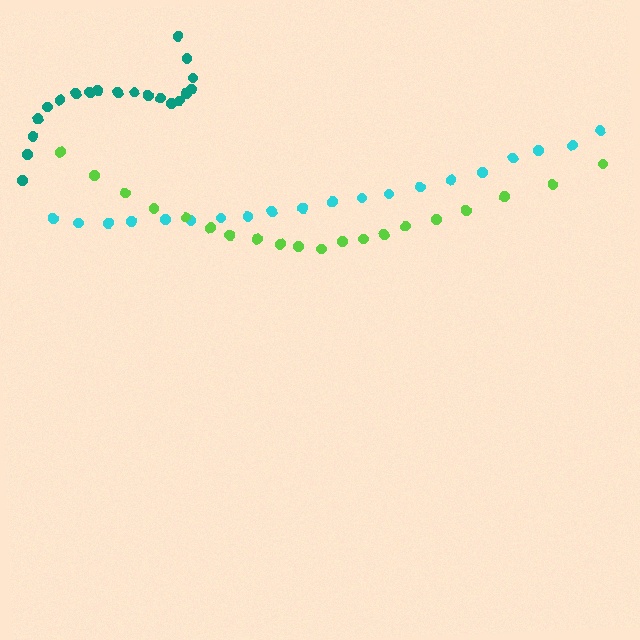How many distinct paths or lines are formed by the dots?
There are 3 distinct paths.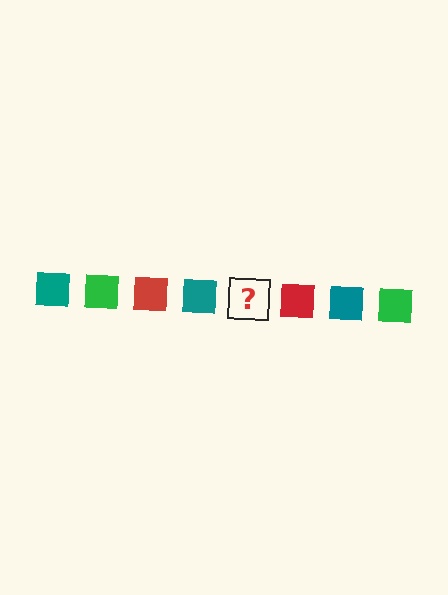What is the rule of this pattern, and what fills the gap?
The rule is that the pattern cycles through teal, green, red squares. The gap should be filled with a green square.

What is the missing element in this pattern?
The missing element is a green square.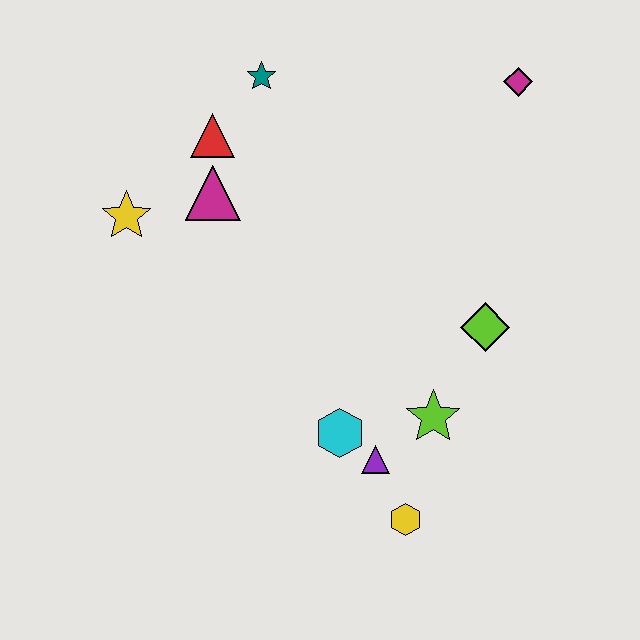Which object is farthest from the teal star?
The yellow hexagon is farthest from the teal star.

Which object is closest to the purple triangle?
The cyan hexagon is closest to the purple triangle.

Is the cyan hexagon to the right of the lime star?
No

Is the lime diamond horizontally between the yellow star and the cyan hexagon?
No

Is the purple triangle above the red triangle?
No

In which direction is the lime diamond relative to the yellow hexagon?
The lime diamond is above the yellow hexagon.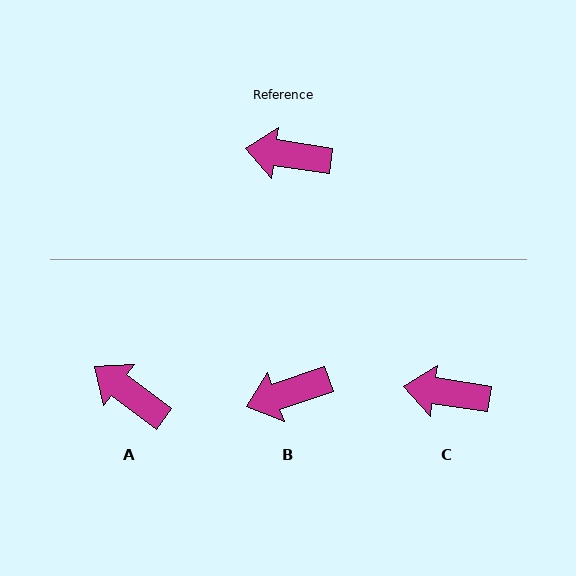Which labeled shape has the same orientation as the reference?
C.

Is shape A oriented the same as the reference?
No, it is off by about 28 degrees.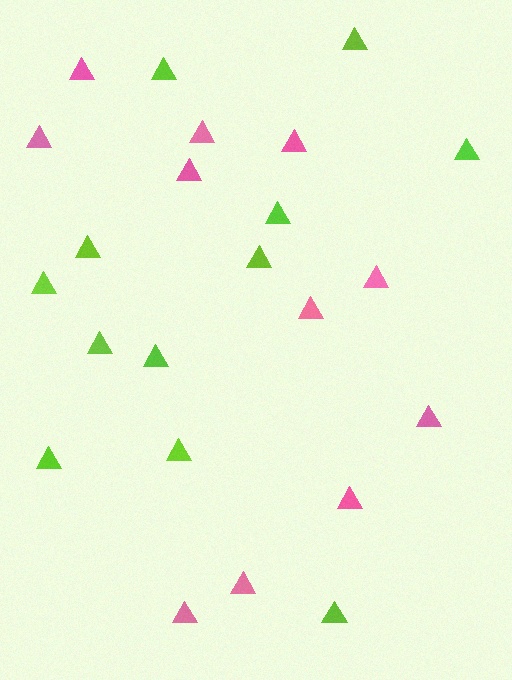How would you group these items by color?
There are 2 groups: one group of pink triangles (11) and one group of lime triangles (12).